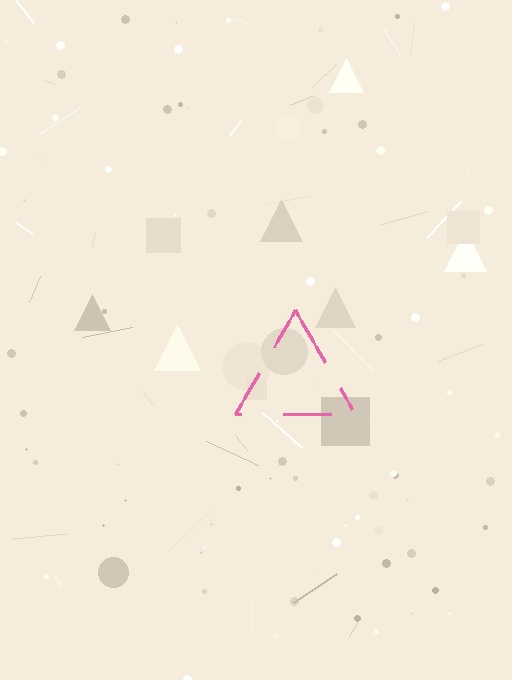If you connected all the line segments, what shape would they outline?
They would outline a triangle.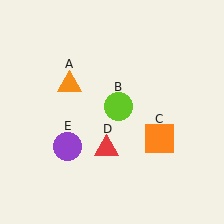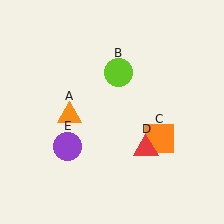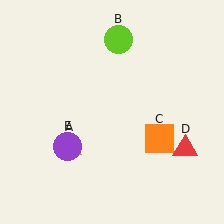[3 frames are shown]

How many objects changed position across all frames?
3 objects changed position: orange triangle (object A), lime circle (object B), red triangle (object D).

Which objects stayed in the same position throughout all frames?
Orange square (object C) and purple circle (object E) remained stationary.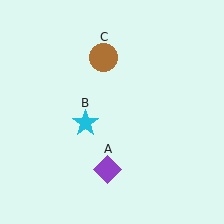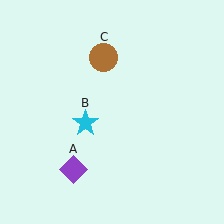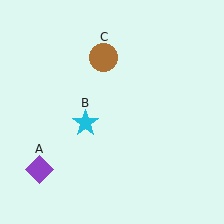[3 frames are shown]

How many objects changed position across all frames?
1 object changed position: purple diamond (object A).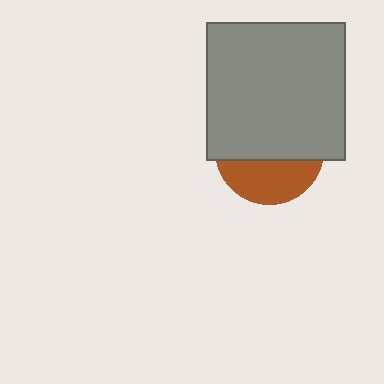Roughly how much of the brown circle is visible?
A small part of it is visible (roughly 37%).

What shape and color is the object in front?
The object in front is a gray square.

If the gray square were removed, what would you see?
You would see the complete brown circle.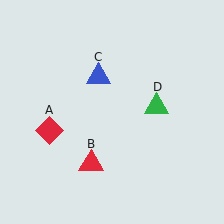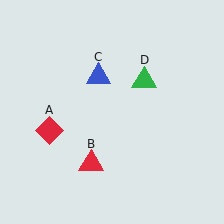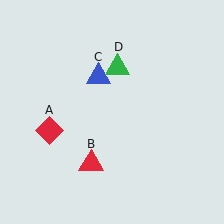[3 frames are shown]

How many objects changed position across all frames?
1 object changed position: green triangle (object D).